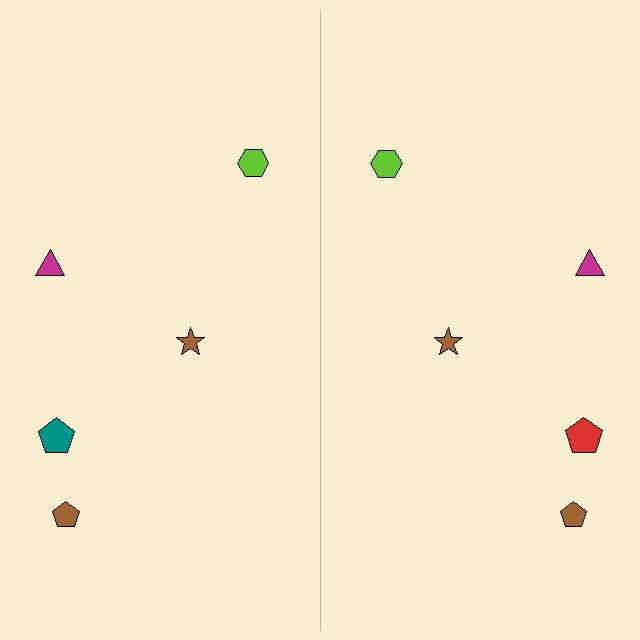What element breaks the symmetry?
The red pentagon on the right side breaks the symmetry — its mirror counterpart is teal.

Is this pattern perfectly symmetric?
No, the pattern is not perfectly symmetric. The red pentagon on the right side breaks the symmetry — its mirror counterpart is teal.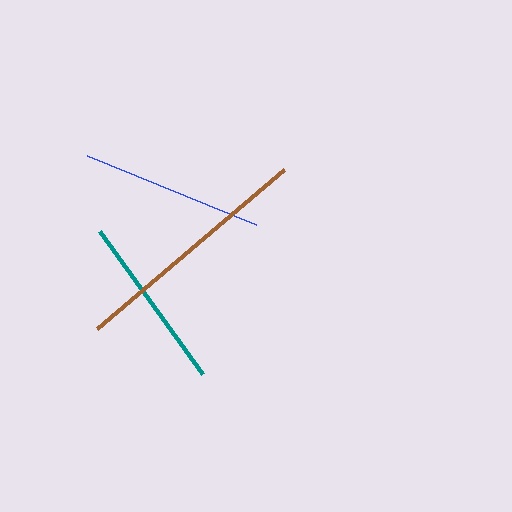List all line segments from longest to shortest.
From longest to shortest: brown, blue, teal.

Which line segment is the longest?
The brown line is the longest at approximately 245 pixels.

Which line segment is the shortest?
The teal line is the shortest at approximately 176 pixels.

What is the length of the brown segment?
The brown segment is approximately 245 pixels long.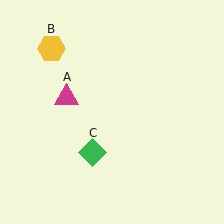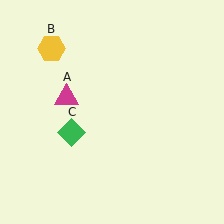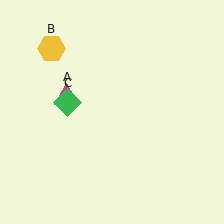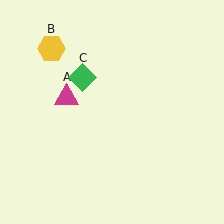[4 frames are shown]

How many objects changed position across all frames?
1 object changed position: green diamond (object C).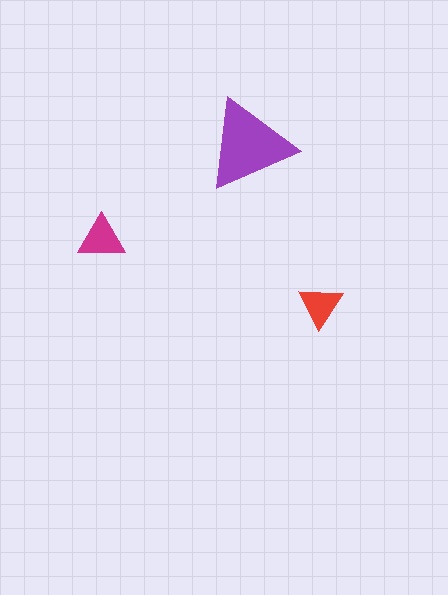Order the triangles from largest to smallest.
the purple one, the magenta one, the red one.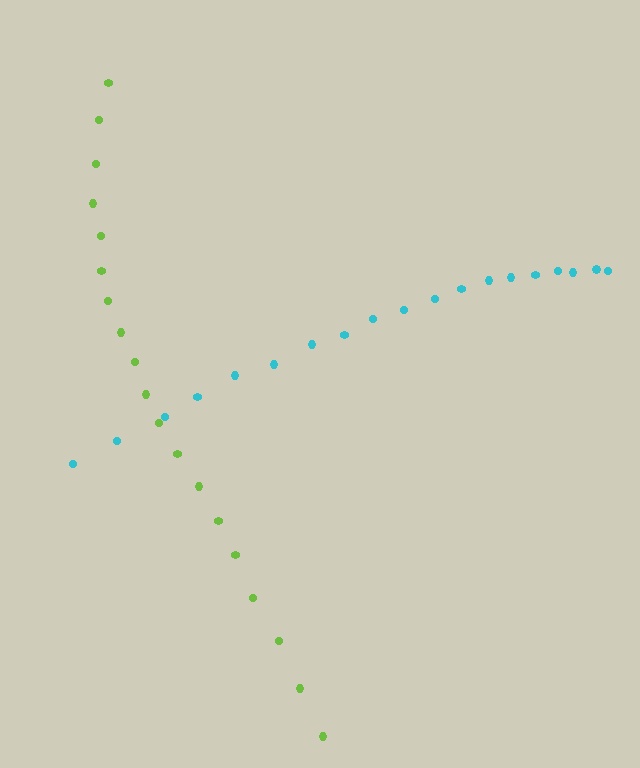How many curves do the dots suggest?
There are 2 distinct paths.